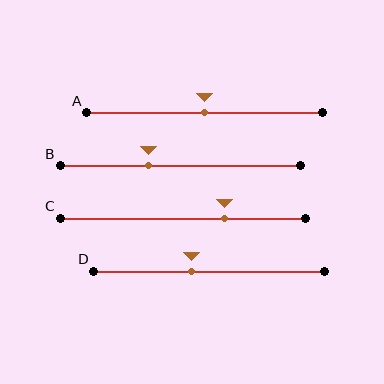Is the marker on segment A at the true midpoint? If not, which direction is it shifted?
Yes, the marker on segment A is at the true midpoint.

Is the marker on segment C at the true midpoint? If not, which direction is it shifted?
No, the marker on segment C is shifted to the right by about 17% of the segment length.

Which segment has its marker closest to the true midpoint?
Segment A has its marker closest to the true midpoint.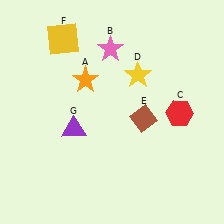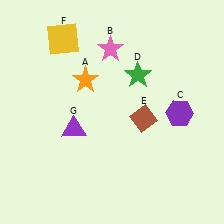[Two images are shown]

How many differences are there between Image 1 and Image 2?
There are 2 differences between the two images.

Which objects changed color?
C changed from red to purple. D changed from yellow to green.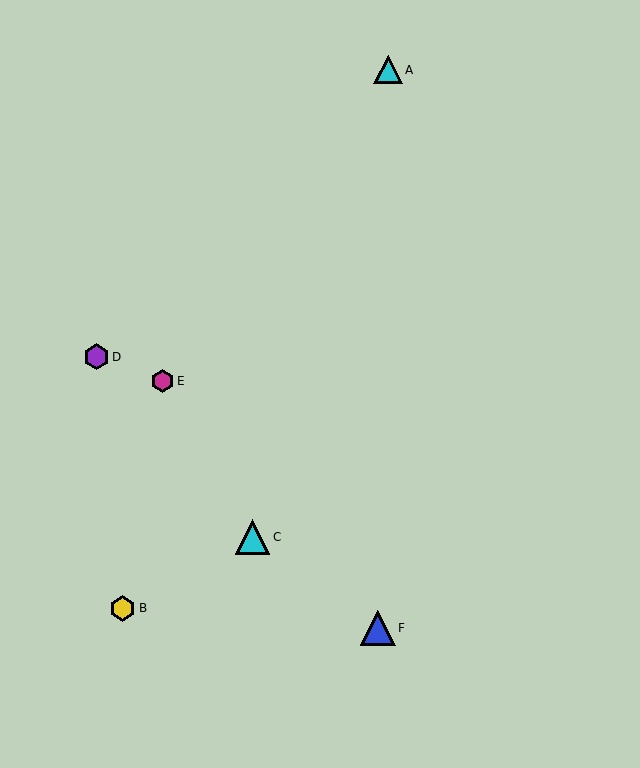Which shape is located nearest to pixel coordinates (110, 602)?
The yellow hexagon (labeled B) at (123, 608) is nearest to that location.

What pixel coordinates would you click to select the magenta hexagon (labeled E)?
Click at (162, 381) to select the magenta hexagon E.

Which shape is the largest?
The blue triangle (labeled F) is the largest.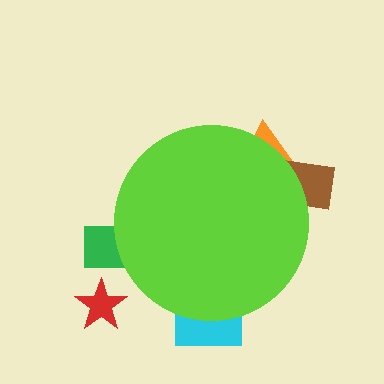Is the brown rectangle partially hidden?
Yes, the brown rectangle is partially hidden behind the lime circle.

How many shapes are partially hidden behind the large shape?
4 shapes are partially hidden.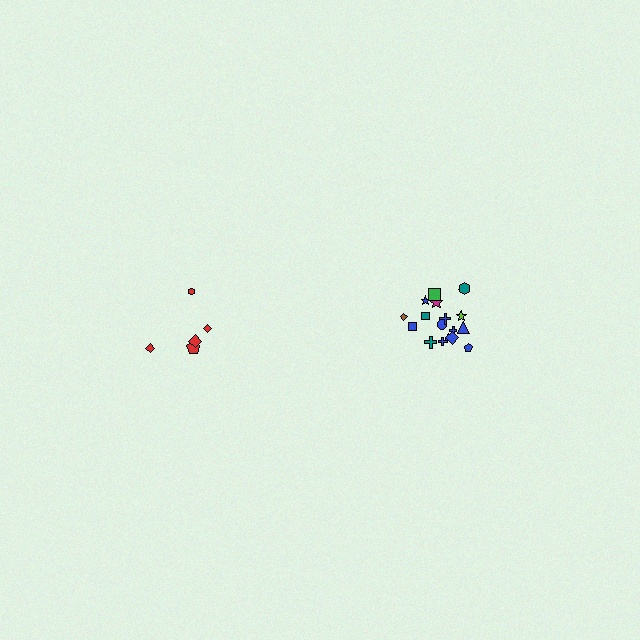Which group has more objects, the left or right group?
The right group.